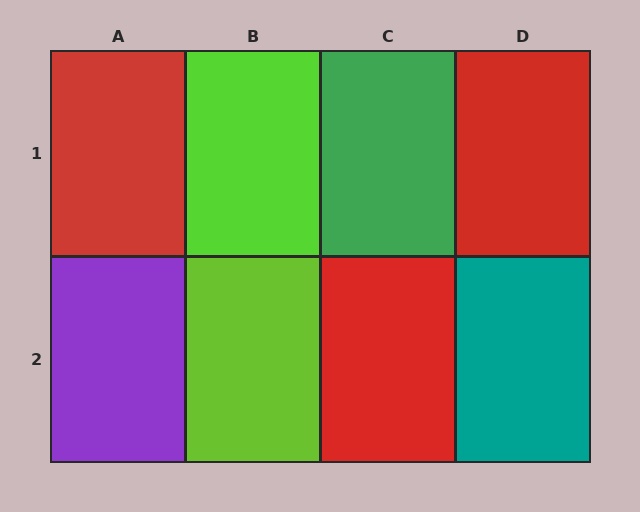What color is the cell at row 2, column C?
Red.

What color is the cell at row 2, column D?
Teal.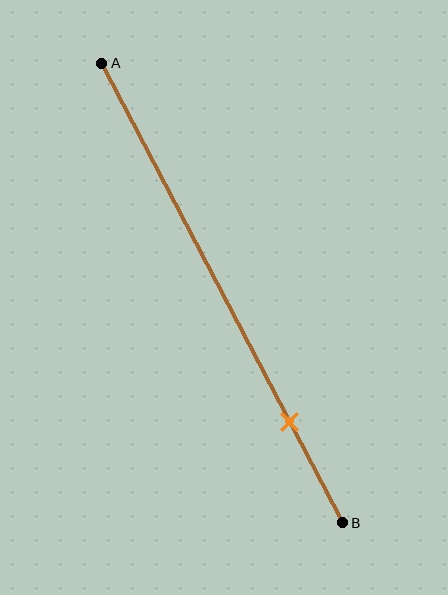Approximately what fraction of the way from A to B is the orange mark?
The orange mark is approximately 80% of the way from A to B.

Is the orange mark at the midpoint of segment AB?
No, the mark is at about 80% from A, not at the 50% midpoint.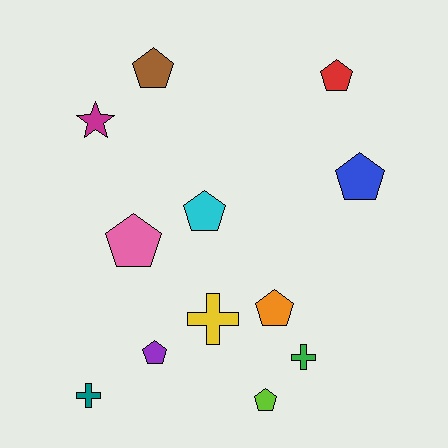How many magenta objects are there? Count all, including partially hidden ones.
There is 1 magenta object.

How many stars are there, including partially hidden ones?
There is 1 star.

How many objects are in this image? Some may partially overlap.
There are 12 objects.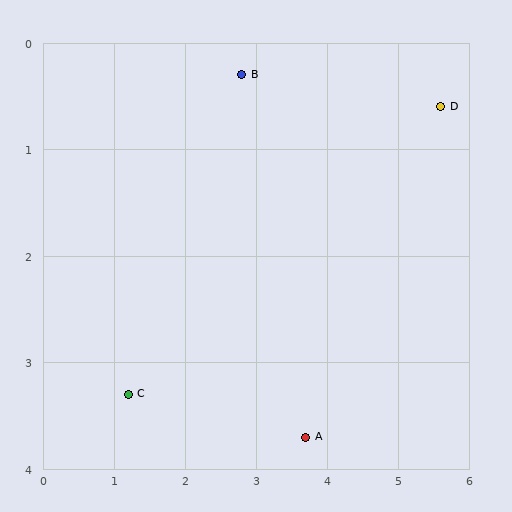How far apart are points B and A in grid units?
Points B and A are about 3.5 grid units apart.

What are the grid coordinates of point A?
Point A is at approximately (3.7, 3.7).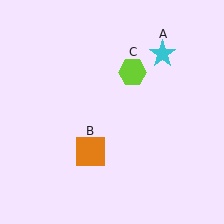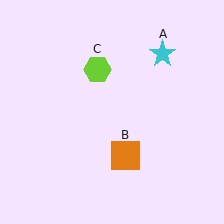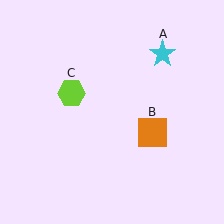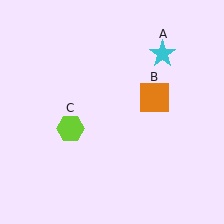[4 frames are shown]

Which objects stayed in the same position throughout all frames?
Cyan star (object A) remained stationary.